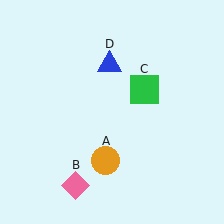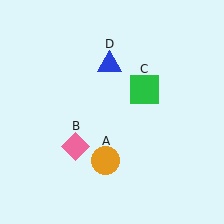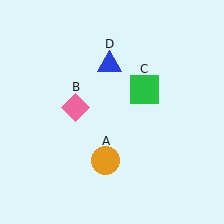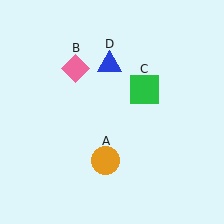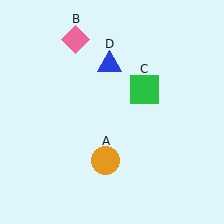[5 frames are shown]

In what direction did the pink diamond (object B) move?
The pink diamond (object B) moved up.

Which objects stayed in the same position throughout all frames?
Orange circle (object A) and green square (object C) and blue triangle (object D) remained stationary.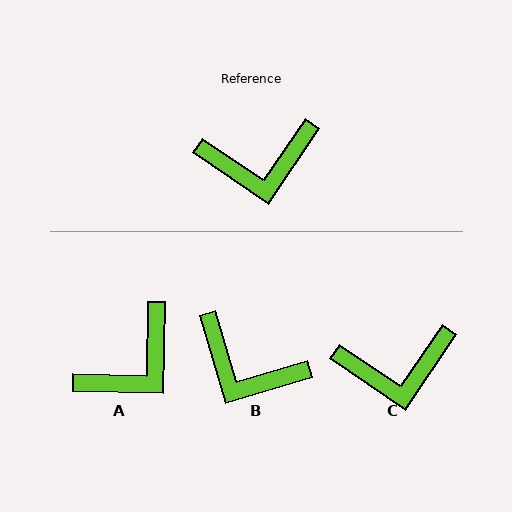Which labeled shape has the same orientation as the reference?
C.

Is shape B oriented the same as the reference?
No, it is off by about 39 degrees.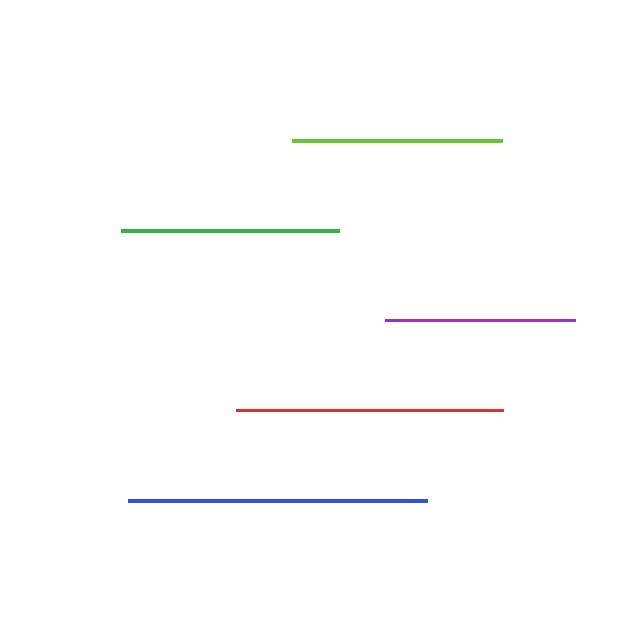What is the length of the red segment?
The red segment is approximately 267 pixels long.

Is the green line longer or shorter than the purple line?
The green line is longer than the purple line.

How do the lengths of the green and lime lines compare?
The green and lime lines are approximately the same length.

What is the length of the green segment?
The green segment is approximately 218 pixels long.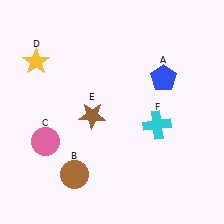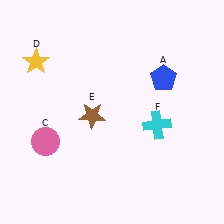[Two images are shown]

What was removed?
The brown circle (B) was removed in Image 2.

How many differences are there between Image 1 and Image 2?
There is 1 difference between the two images.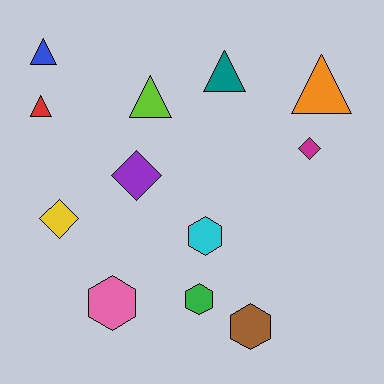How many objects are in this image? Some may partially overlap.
There are 12 objects.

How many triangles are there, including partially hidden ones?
There are 5 triangles.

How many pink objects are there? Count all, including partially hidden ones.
There is 1 pink object.